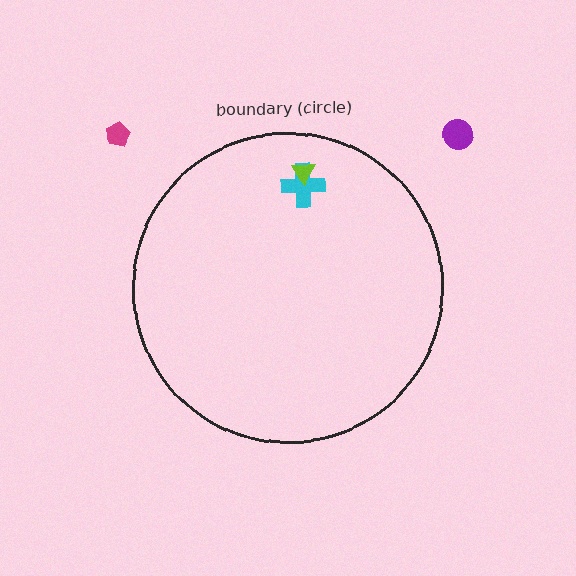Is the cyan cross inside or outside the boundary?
Inside.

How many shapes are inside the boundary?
2 inside, 2 outside.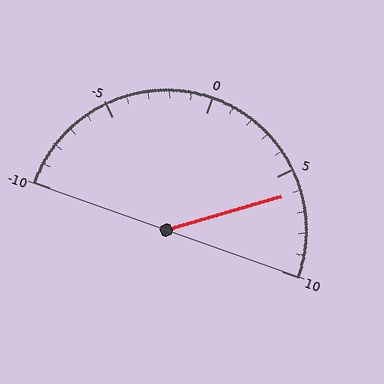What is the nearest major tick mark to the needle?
The nearest major tick mark is 5.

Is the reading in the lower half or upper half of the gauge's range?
The reading is in the upper half of the range (-10 to 10).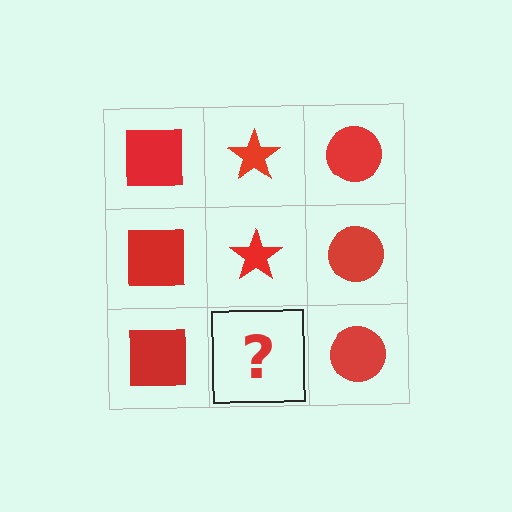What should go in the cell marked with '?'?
The missing cell should contain a red star.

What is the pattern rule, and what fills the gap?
The rule is that each column has a consistent shape. The gap should be filled with a red star.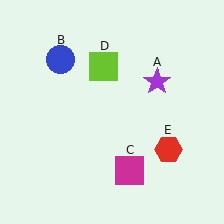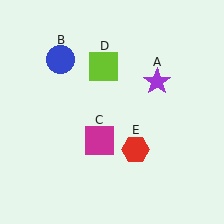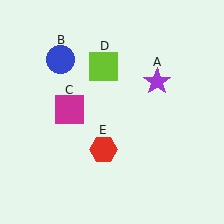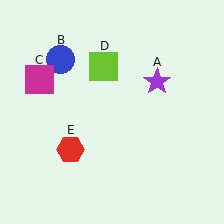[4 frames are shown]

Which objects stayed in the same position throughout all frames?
Purple star (object A) and blue circle (object B) and lime square (object D) remained stationary.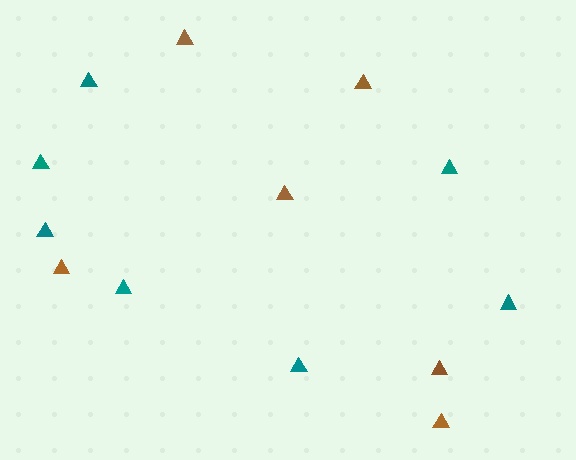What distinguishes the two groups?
There are 2 groups: one group of teal triangles (7) and one group of brown triangles (6).